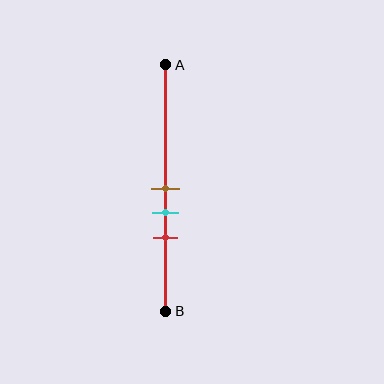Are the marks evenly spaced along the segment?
Yes, the marks are approximately evenly spaced.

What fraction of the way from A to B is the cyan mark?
The cyan mark is approximately 60% (0.6) of the way from A to B.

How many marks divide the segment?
There are 3 marks dividing the segment.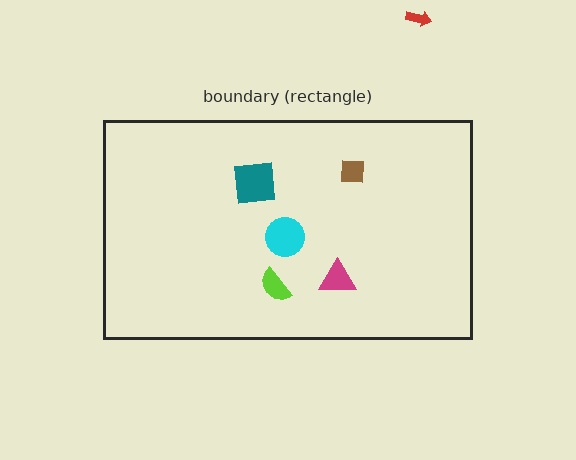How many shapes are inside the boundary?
5 inside, 1 outside.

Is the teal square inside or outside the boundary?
Inside.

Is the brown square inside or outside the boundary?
Inside.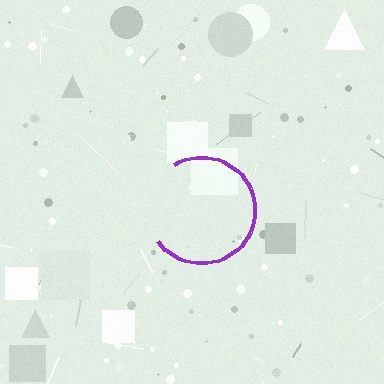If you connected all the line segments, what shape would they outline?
They would outline a circle.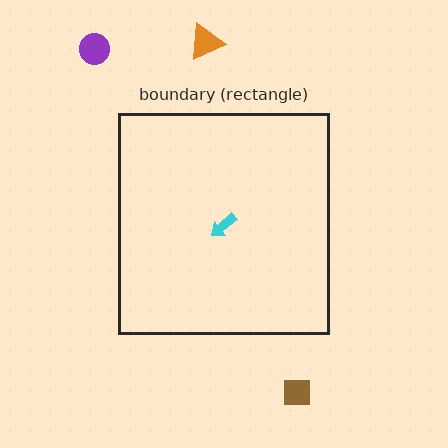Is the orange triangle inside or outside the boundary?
Outside.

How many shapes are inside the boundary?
1 inside, 3 outside.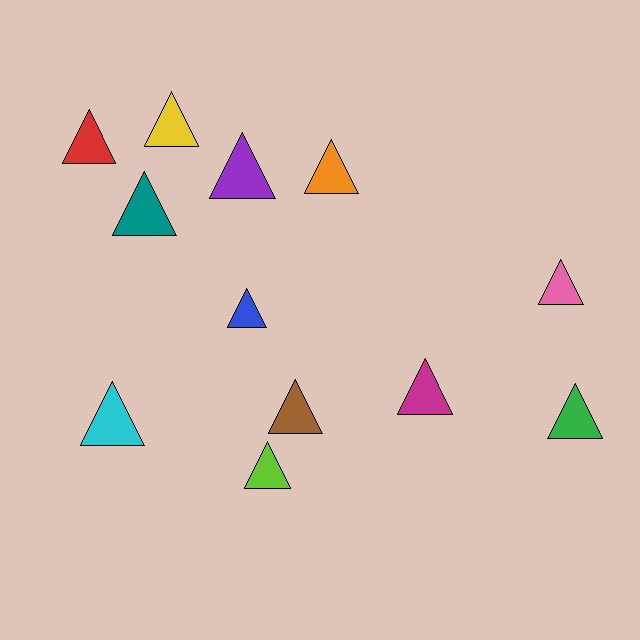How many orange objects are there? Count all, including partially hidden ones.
There is 1 orange object.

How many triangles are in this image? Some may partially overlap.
There are 12 triangles.